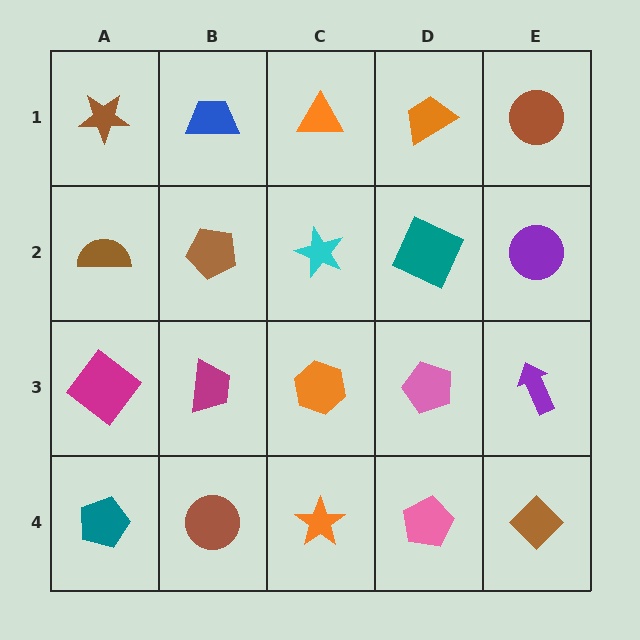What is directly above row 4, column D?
A pink pentagon.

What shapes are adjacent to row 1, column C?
A cyan star (row 2, column C), a blue trapezoid (row 1, column B), an orange trapezoid (row 1, column D).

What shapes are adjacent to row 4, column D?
A pink pentagon (row 3, column D), an orange star (row 4, column C), a brown diamond (row 4, column E).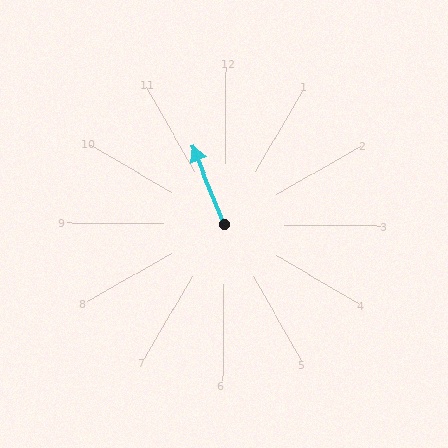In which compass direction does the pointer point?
Northwest.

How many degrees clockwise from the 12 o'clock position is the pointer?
Approximately 337 degrees.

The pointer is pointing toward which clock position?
Roughly 11 o'clock.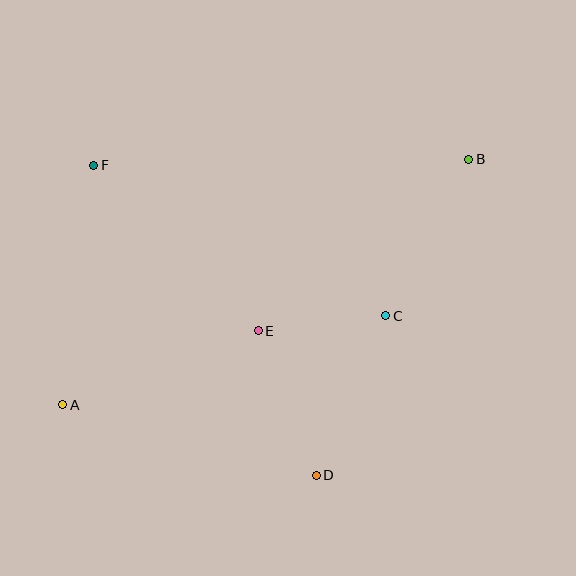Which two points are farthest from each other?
Points A and B are farthest from each other.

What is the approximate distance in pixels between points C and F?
The distance between C and F is approximately 328 pixels.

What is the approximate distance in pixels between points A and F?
The distance between A and F is approximately 241 pixels.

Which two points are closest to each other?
Points C and E are closest to each other.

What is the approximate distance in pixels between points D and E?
The distance between D and E is approximately 155 pixels.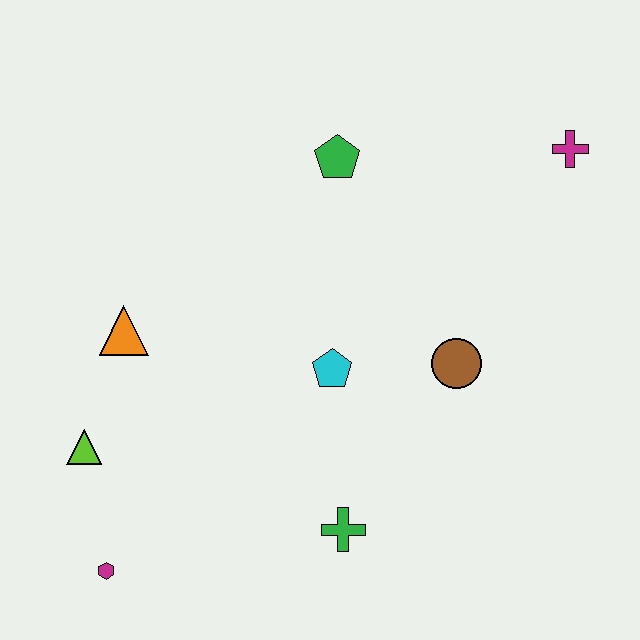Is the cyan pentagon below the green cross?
No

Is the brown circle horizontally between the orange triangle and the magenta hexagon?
No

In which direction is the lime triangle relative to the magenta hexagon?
The lime triangle is above the magenta hexagon.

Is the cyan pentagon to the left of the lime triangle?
No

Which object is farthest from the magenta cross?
The magenta hexagon is farthest from the magenta cross.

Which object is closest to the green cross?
The cyan pentagon is closest to the green cross.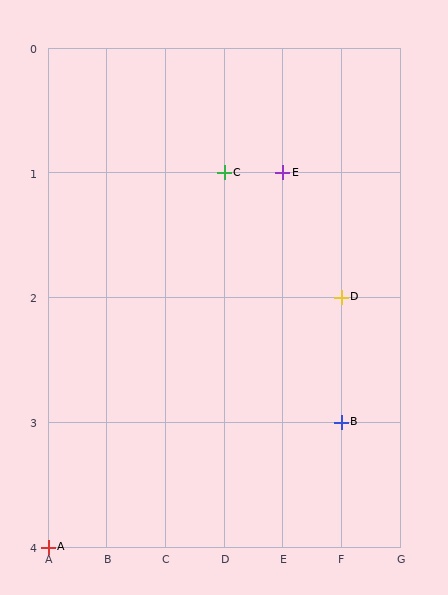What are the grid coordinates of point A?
Point A is at grid coordinates (A, 4).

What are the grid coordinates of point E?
Point E is at grid coordinates (E, 1).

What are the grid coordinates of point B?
Point B is at grid coordinates (F, 3).